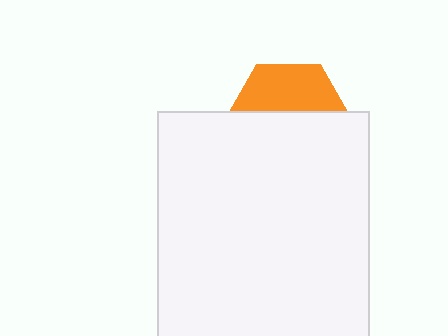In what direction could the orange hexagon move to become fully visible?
The orange hexagon could move up. That would shift it out from behind the white rectangle entirely.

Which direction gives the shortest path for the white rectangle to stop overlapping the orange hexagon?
Moving down gives the shortest separation.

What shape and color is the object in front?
The object in front is a white rectangle.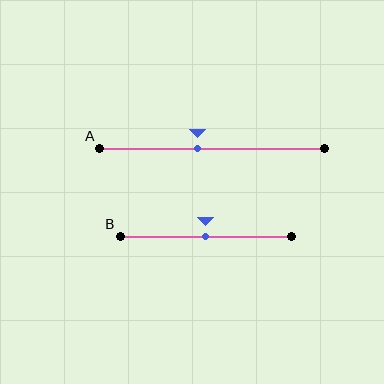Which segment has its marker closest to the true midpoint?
Segment B has its marker closest to the true midpoint.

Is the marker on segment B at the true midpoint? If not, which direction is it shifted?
Yes, the marker on segment B is at the true midpoint.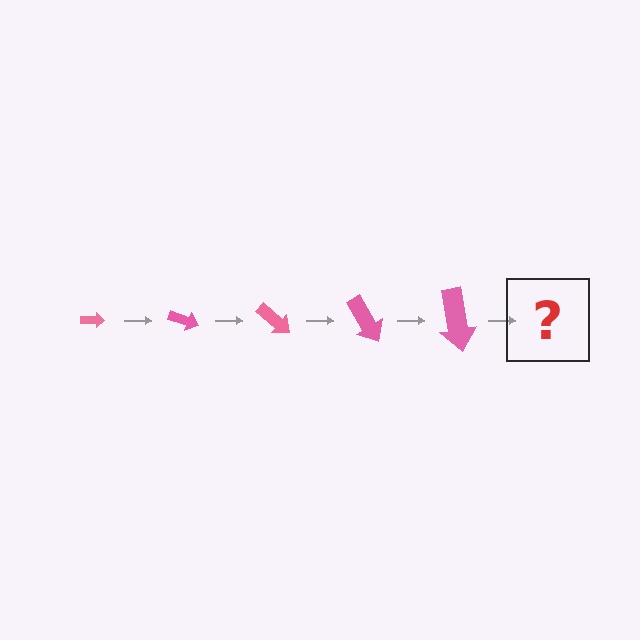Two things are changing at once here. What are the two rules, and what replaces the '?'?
The two rules are that the arrow grows larger each step and it rotates 20 degrees each step. The '?' should be an arrow, larger than the previous one and rotated 100 degrees from the start.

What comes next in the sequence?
The next element should be an arrow, larger than the previous one and rotated 100 degrees from the start.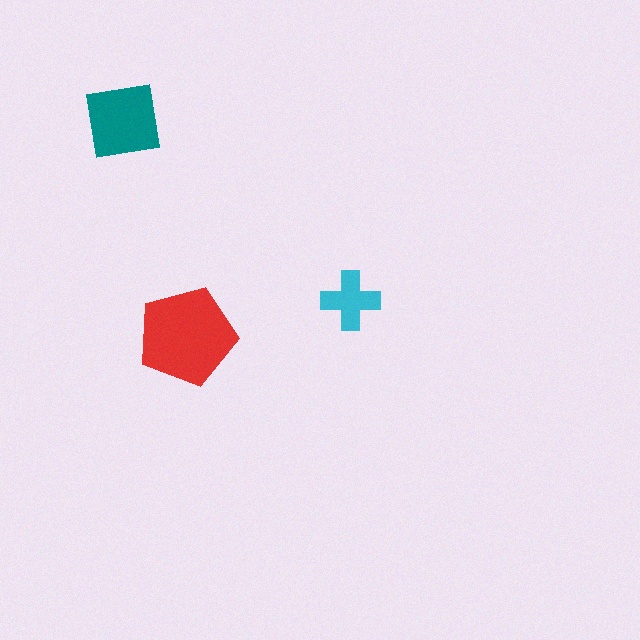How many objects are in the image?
There are 3 objects in the image.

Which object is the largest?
The red pentagon.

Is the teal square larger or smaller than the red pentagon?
Smaller.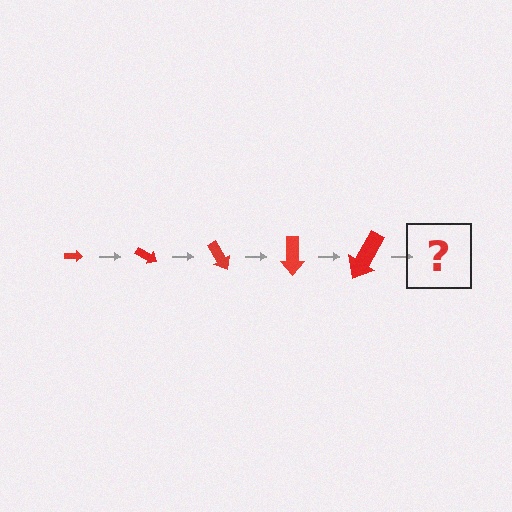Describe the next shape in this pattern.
It should be an arrow, larger than the previous one and rotated 150 degrees from the start.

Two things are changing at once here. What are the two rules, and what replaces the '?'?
The two rules are that the arrow grows larger each step and it rotates 30 degrees each step. The '?' should be an arrow, larger than the previous one and rotated 150 degrees from the start.